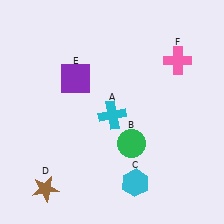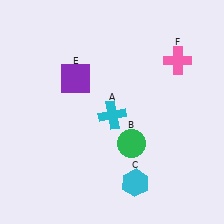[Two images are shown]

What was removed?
The brown star (D) was removed in Image 2.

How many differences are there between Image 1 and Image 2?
There is 1 difference between the two images.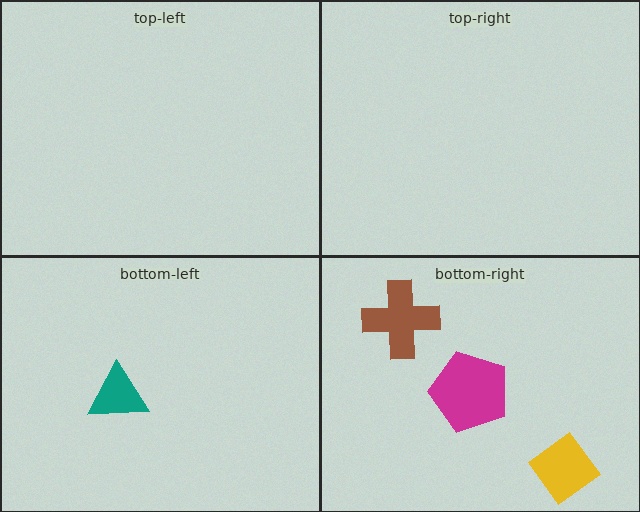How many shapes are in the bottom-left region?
1.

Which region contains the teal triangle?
The bottom-left region.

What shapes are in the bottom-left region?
The teal triangle.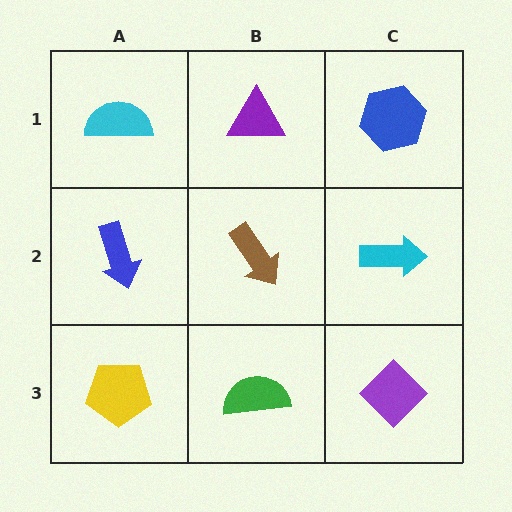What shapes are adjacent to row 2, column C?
A blue hexagon (row 1, column C), a purple diamond (row 3, column C), a brown arrow (row 2, column B).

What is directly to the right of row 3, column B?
A purple diamond.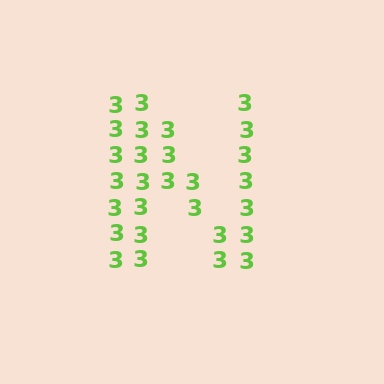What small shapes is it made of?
It is made of small digit 3's.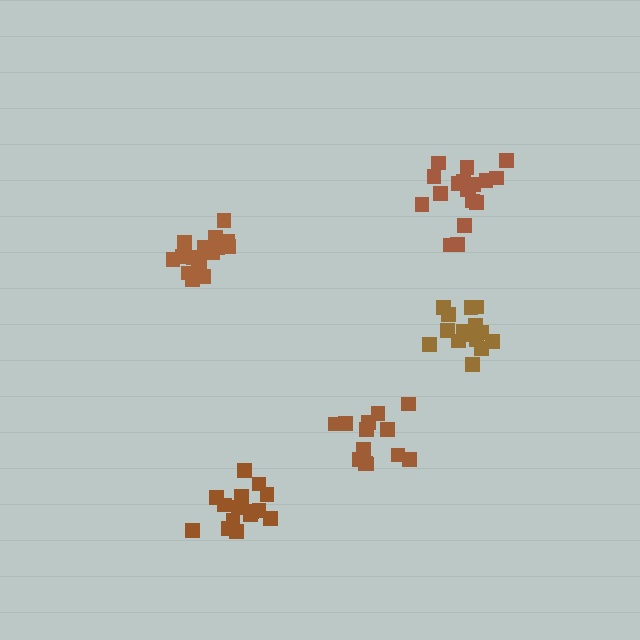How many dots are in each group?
Group 1: 15 dots, Group 2: 16 dots, Group 3: 13 dots, Group 4: 16 dots, Group 5: 18 dots (78 total).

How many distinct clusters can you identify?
There are 5 distinct clusters.